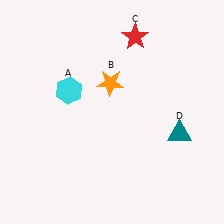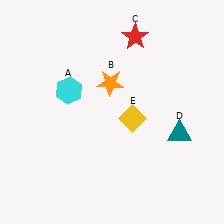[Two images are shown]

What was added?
A yellow diamond (E) was added in Image 2.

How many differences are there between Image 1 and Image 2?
There is 1 difference between the two images.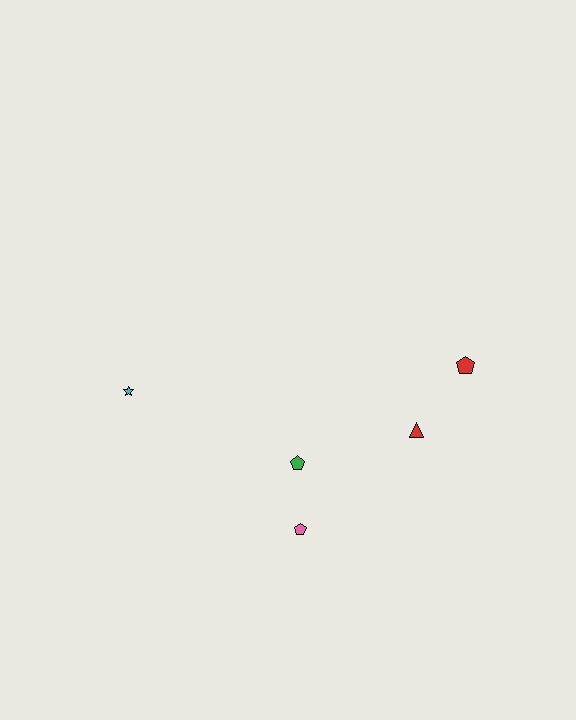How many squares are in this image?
There are no squares.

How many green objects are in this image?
There is 1 green object.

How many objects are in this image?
There are 5 objects.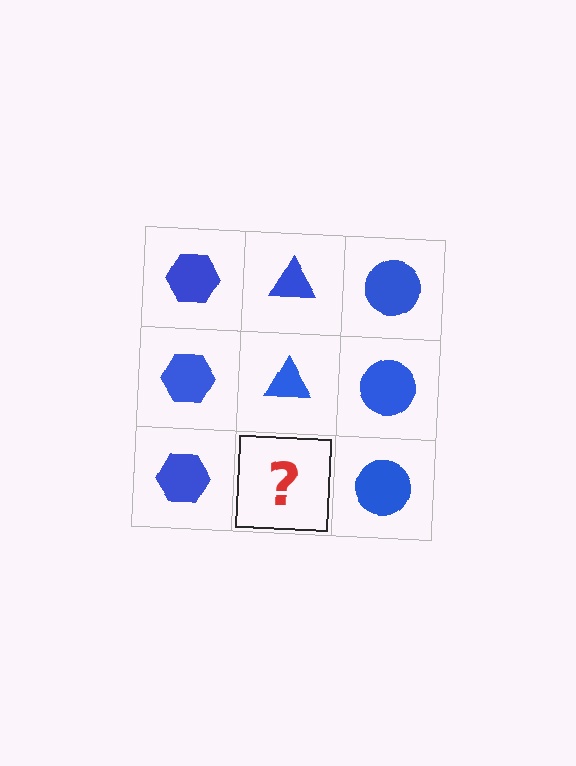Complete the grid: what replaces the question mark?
The question mark should be replaced with a blue triangle.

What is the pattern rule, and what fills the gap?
The rule is that each column has a consistent shape. The gap should be filled with a blue triangle.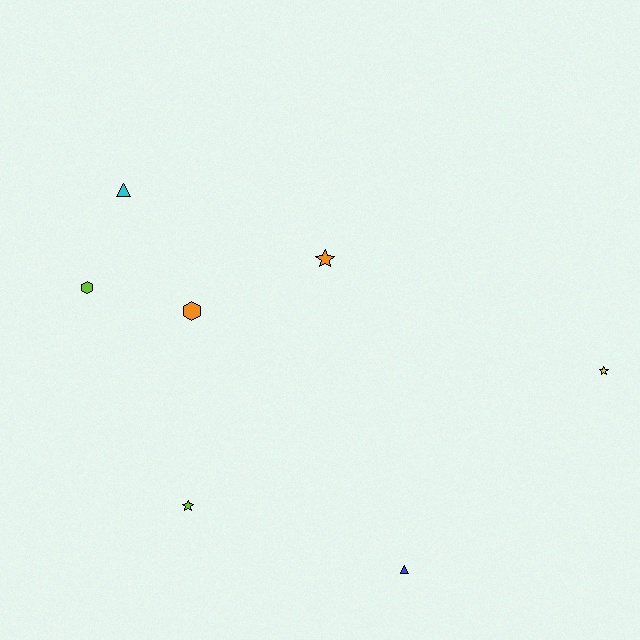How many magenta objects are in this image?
There are no magenta objects.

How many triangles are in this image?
There are 2 triangles.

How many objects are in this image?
There are 7 objects.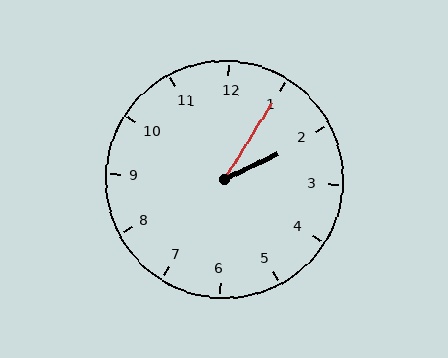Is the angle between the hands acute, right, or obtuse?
It is acute.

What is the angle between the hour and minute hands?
Approximately 32 degrees.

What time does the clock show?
2:05.